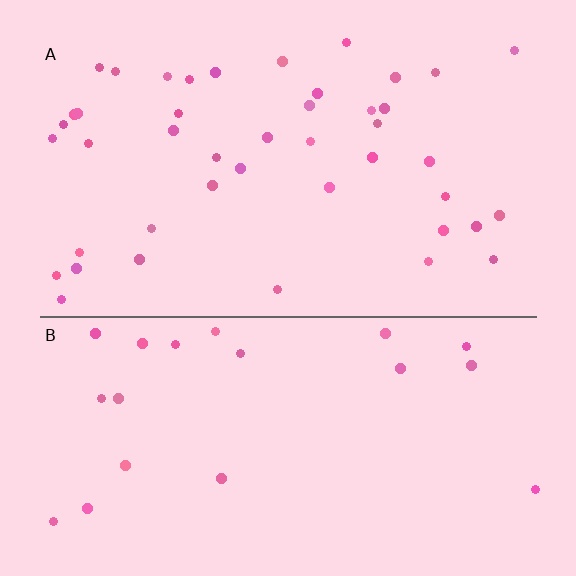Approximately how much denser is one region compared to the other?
Approximately 2.1× — region A over region B.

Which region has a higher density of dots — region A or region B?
A (the top).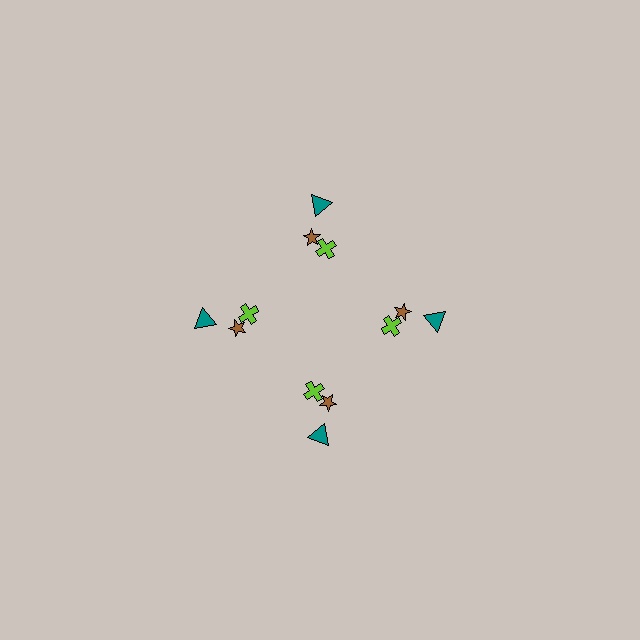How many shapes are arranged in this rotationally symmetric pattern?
There are 12 shapes, arranged in 4 groups of 3.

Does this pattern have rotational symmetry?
Yes, this pattern has 4-fold rotational symmetry. It looks the same after rotating 90 degrees around the center.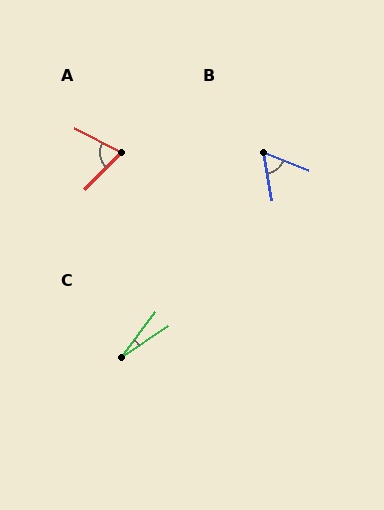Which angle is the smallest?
C, at approximately 20 degrees.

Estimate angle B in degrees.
Approximately 58 degrees.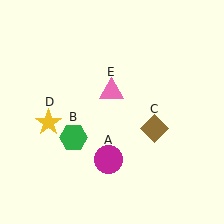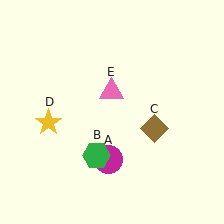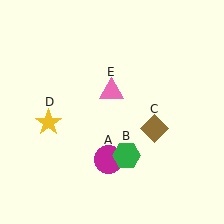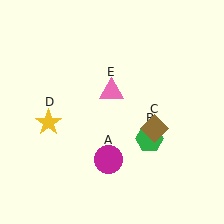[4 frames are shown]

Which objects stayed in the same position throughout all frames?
Magenta circle (object A) and brown diamond (object C) and yellow star (object D) and pink triangle (object E) remained stationary.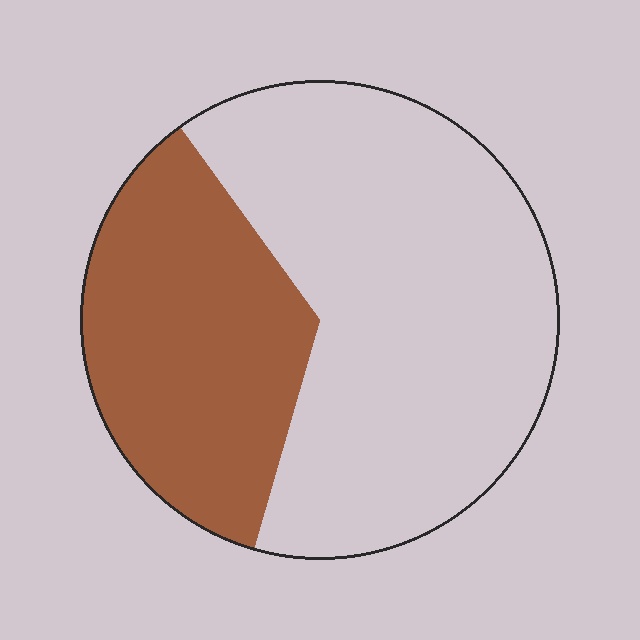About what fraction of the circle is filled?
About three eighths (3/8).